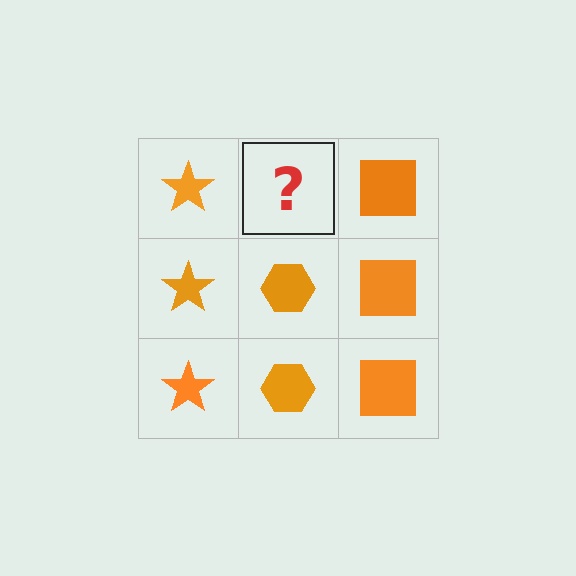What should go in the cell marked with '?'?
The missing cell should contain an orange hexagon.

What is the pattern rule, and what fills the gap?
The rule is that each column has a consistent shape. The gap should be filled with an orange hexagon.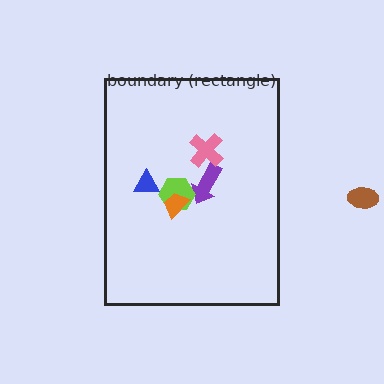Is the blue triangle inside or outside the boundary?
Inside.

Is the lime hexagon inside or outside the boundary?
Inside.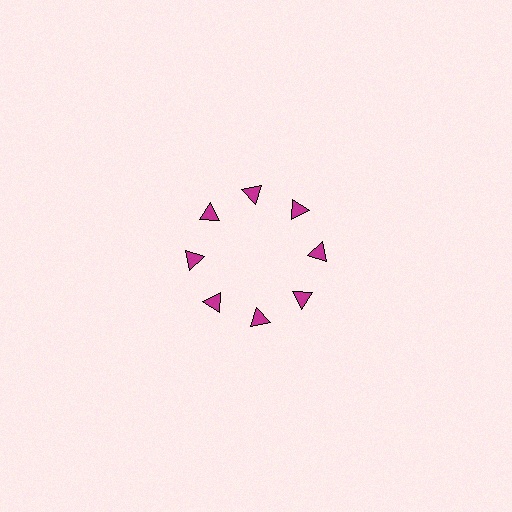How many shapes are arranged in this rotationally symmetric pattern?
There are 8 shapes, arranged in 8 groups of 1.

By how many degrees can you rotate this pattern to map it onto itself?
The pattern maps onto itself every 45 degrees of rotation.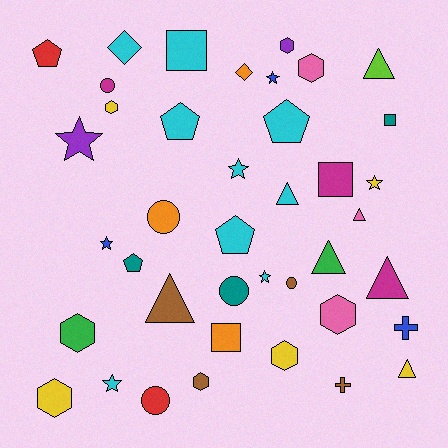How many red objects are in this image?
There are 2 red objects.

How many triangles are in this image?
There are 7 triangles.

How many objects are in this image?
There are 40 objects.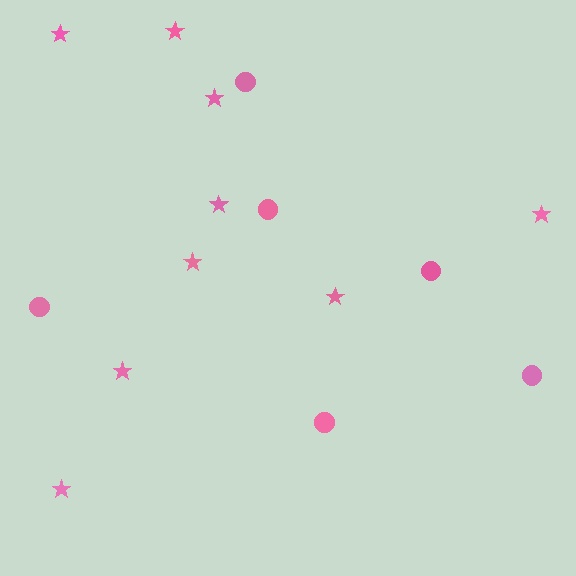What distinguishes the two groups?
There are 2 groups: one group of stars (9) and one group of circles (6).